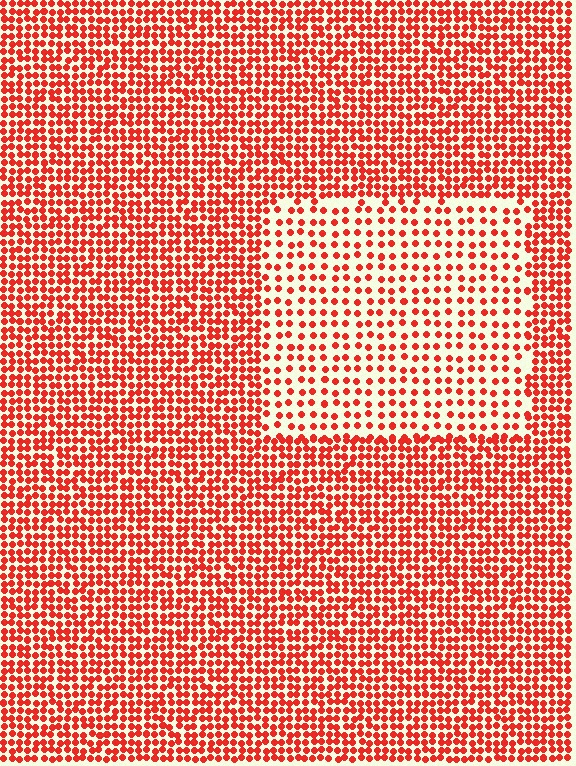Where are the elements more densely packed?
The elements are more densely packed outside the rectangle boundary.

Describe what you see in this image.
The image contains small red elements arranged at two different densities. A rectangle-shaped region is visible where the elements are less densely packed than the surrounding area.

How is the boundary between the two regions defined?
The boundary is defined by a change in element density (approximately 2.0x ratio). All elements are the same color, size, and shape.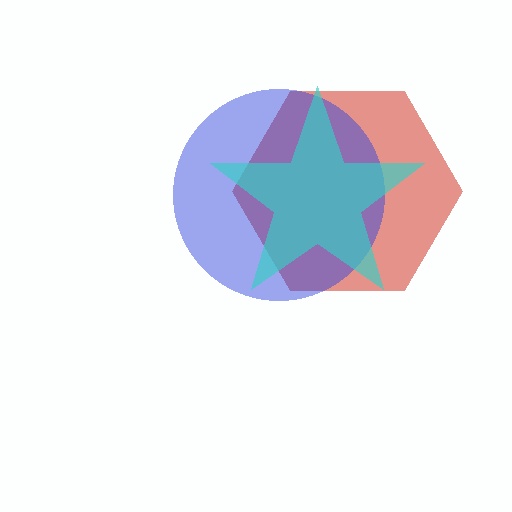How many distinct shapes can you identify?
There are 3 distinct shapes: a red hexagon, a blue circle, a cyan star.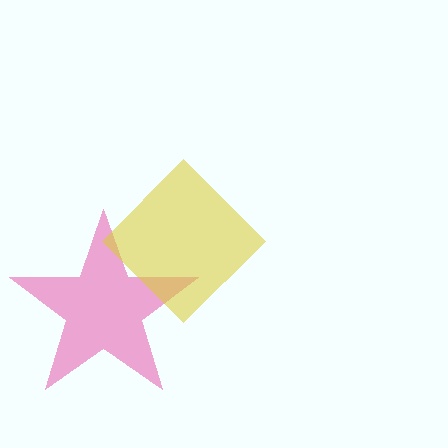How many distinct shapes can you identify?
There are 2 distinct shapes: a pink star, a yellow diamond.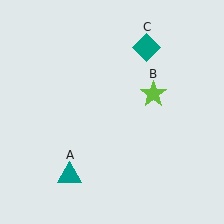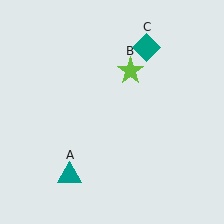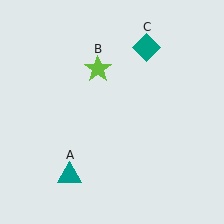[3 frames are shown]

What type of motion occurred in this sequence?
The lime star (object B) rotated counterclockwise around the center of the scene.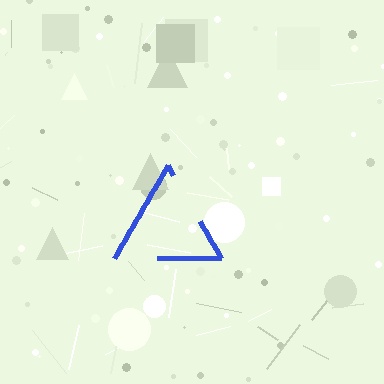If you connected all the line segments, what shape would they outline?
They would outline a triangle.